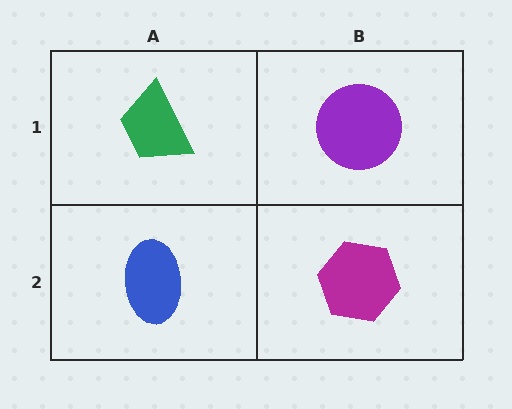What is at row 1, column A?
A green trapezoid.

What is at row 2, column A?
A blue ellipse.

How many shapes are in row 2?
2 shapes.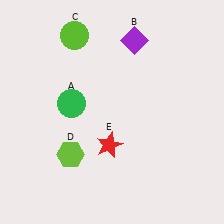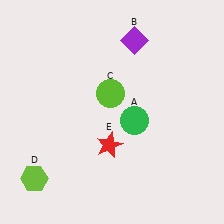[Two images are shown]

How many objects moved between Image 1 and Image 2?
3 objects moved between the two images.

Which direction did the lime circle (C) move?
The lime circle (C) moved down.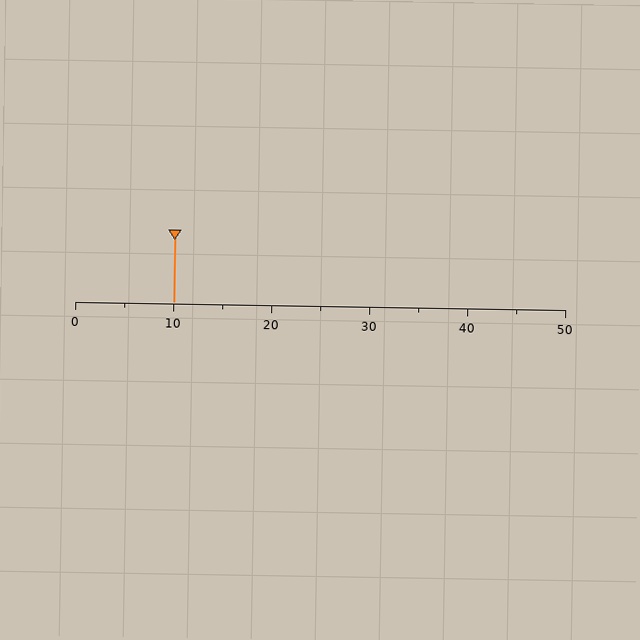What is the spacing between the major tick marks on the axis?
The major ticks are spaced 10 apart.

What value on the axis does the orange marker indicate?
The marker indicates approximately 10.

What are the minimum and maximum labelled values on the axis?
The axis runs from 0 to 50.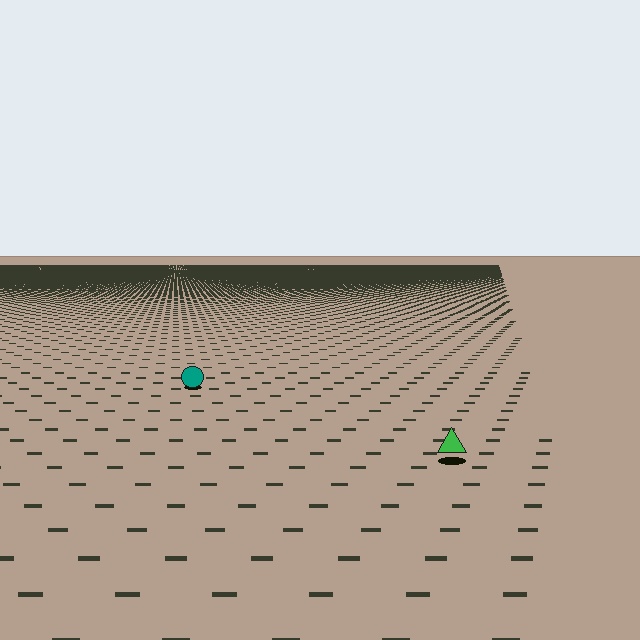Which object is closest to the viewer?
The green triangle is closest. The texture marks near it are larger and more spread out.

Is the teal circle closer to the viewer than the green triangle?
No. The green triangle is closer — you can tell from the texture gradient: the ground texture is coarser near it.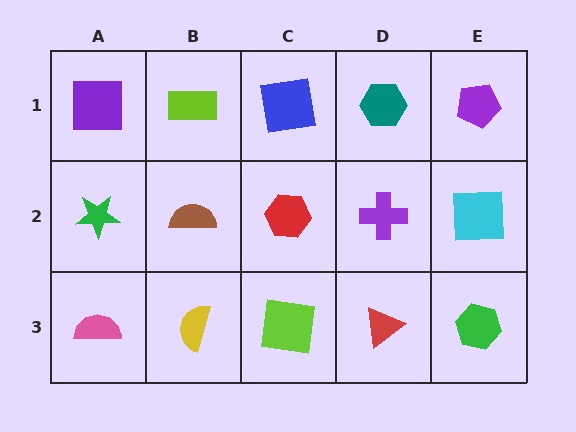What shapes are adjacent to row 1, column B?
A brown semicircle (row 2, column B), a purple square (row 1, column A), a blue square (row 1, column C).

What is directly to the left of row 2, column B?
A green star.